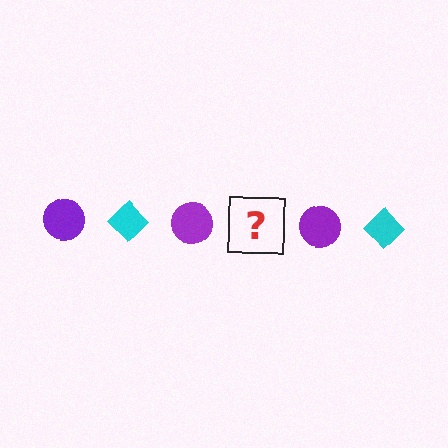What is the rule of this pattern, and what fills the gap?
The rule is that the pattern alternates between purple circle and cyan diamond. The gap should be filled with a cyan diamond.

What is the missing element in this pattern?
The missing element is a cyan diamond.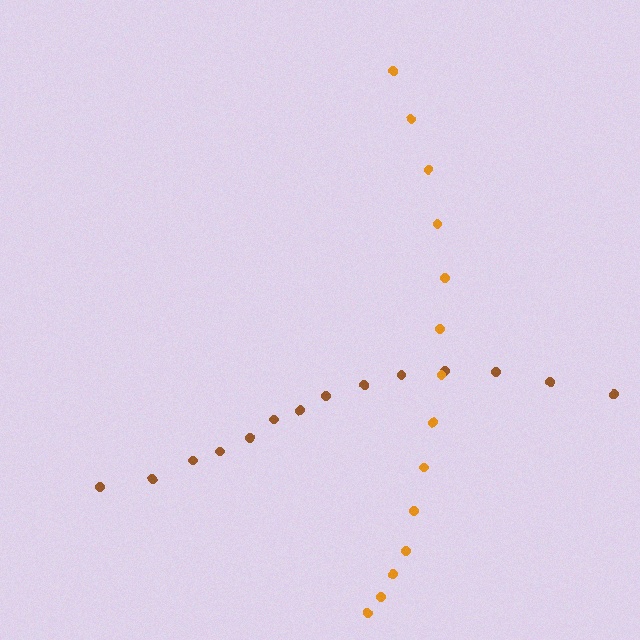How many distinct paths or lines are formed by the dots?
There are 2 distinct paths.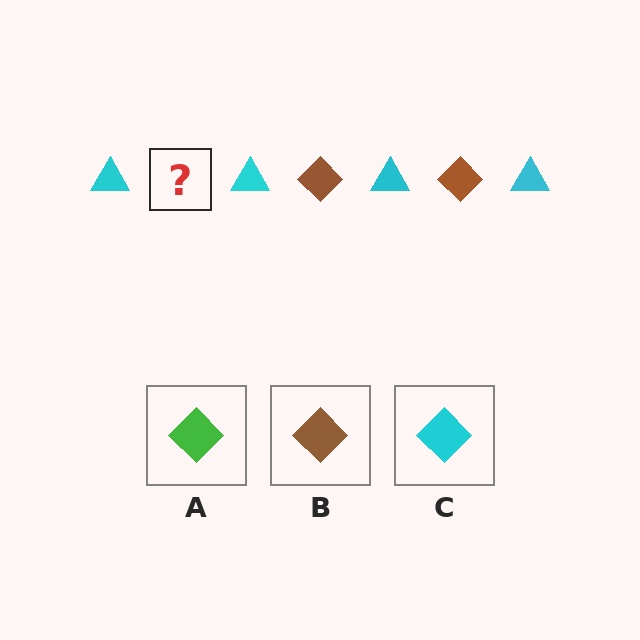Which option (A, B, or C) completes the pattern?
B.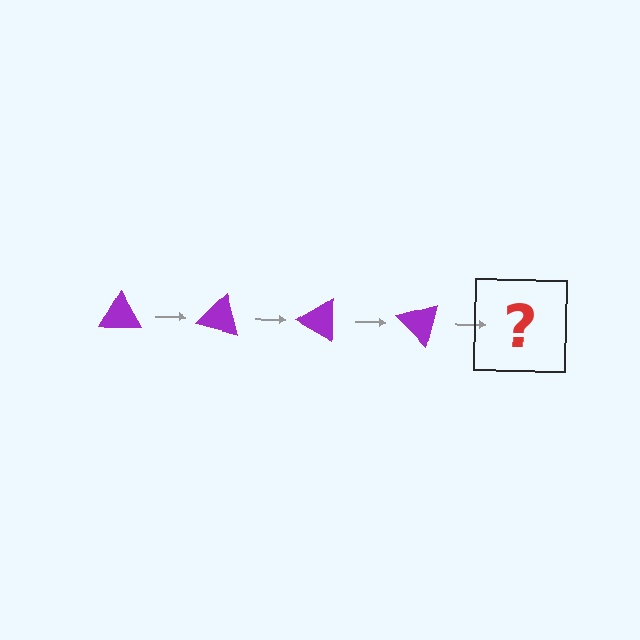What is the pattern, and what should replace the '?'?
The pattern is that the triangle rotates 15 degrees each step. The '?' should be a purple triangle rotated 60 degrees.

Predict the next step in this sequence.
The next step is a purple triangle rotated 60 degrees.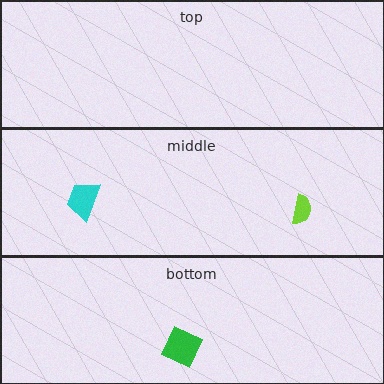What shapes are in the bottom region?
The green diamond.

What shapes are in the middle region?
The cyan trapezoid, the lime semicircle.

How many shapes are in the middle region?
2.